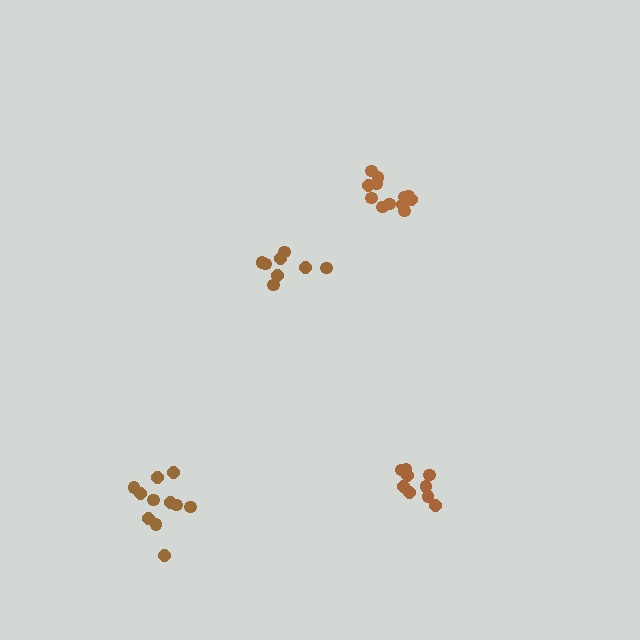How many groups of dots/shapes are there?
There are 4 groups.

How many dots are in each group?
Group 1: 11 dots, Group 2: 12 dots, Group 3: 9 dots, Group 4: 8 dots (40 total).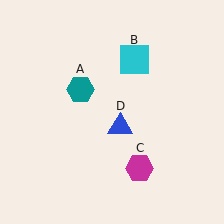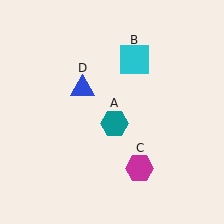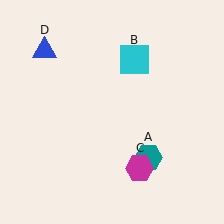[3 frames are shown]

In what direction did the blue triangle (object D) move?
The blue triangle (object D) moved up and to the left.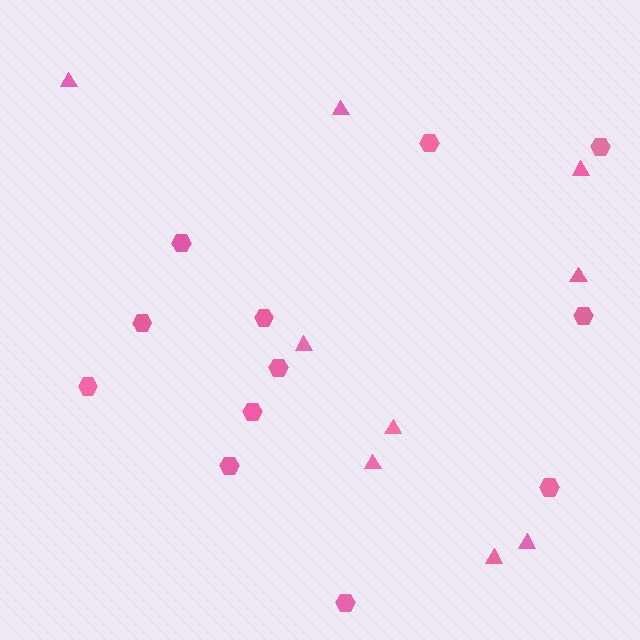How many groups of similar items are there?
There are 2 groups: one group of hexagons (12) and one group of triangles (9).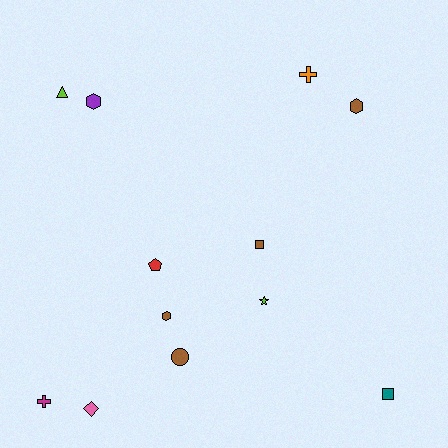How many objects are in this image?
There are 12 objects.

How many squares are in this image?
There are 2 squares.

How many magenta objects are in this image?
There is 1 magenta object.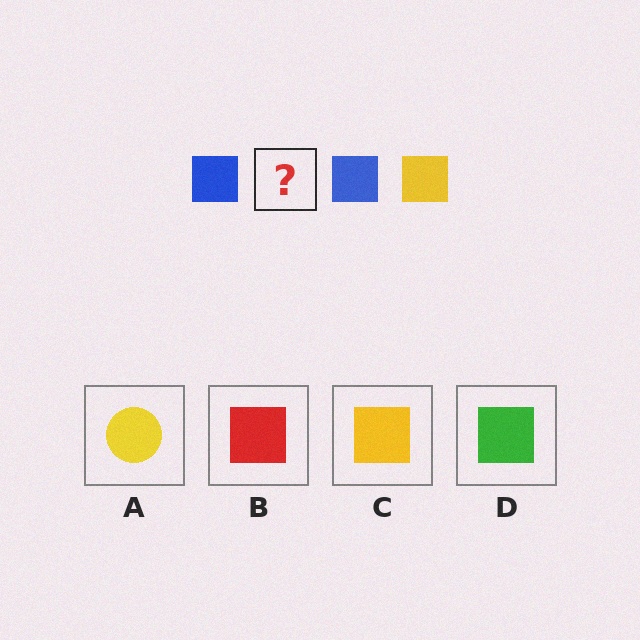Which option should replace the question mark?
Option C.